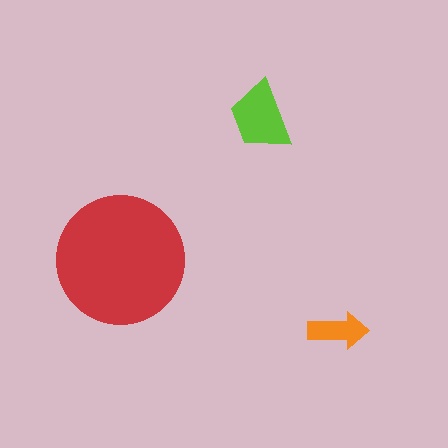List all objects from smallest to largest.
The orange arrow, the lime trapezoid, the red circle.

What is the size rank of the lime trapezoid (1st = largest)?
2nd.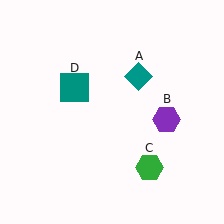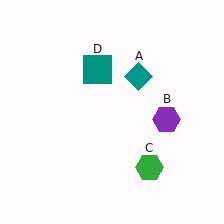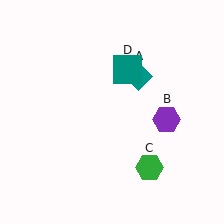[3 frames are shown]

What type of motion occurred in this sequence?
The teal square (object D) rotated clockwise around the center of the scene.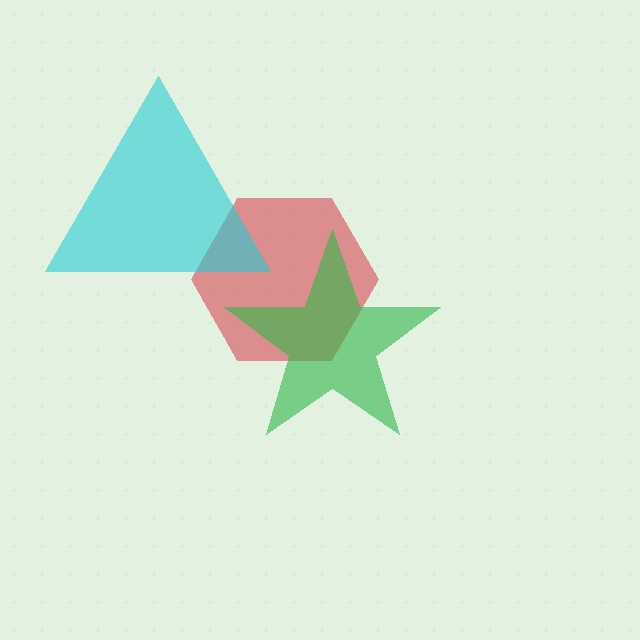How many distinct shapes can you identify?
There are 3 distinct shapes: a red hexagon, a green star, a cyan triangle.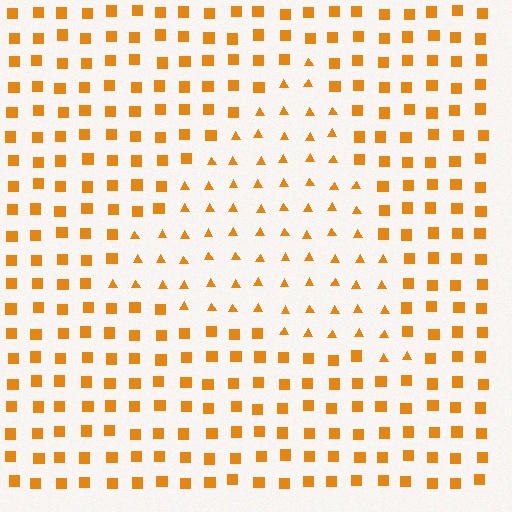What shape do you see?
I see a triangle.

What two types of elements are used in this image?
The image uses triangles inside the triangle region and squares outside it.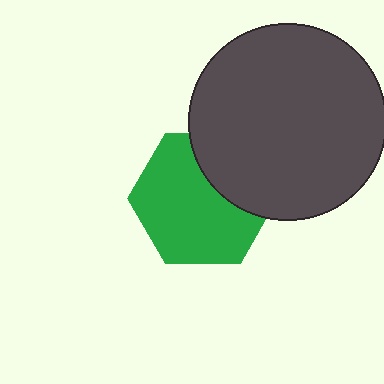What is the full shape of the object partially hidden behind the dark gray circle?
The partially hidden object is a green hexagon.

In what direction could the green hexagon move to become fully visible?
The green hexagon could move toward the lower-left. That would shift it out from behind the dark gray circle entirely.